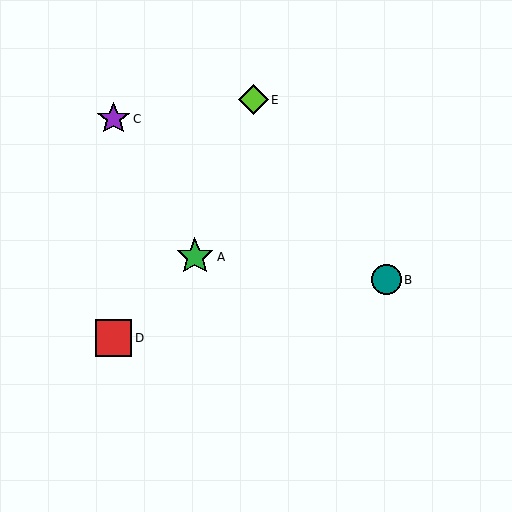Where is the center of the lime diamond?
The center of the lime diamond is at (253, 100).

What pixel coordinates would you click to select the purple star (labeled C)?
Click at (114, 119) to select the purple star C.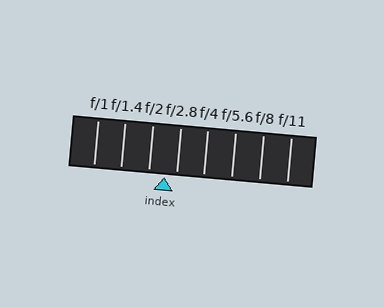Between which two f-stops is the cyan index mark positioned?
The index mark is between f/2 and f/2.8.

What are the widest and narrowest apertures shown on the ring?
The widest aperture shown is f/1 and the narrowest is f/11.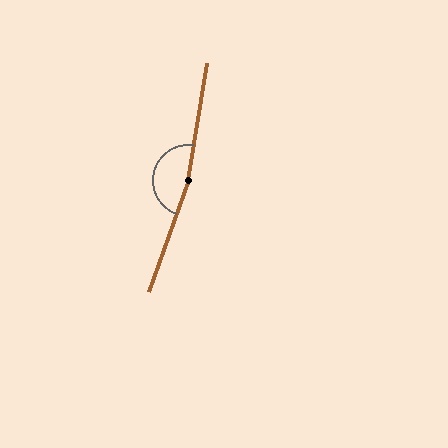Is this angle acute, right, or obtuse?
It is obtuse.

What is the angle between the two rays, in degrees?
Approximately 169 degrees.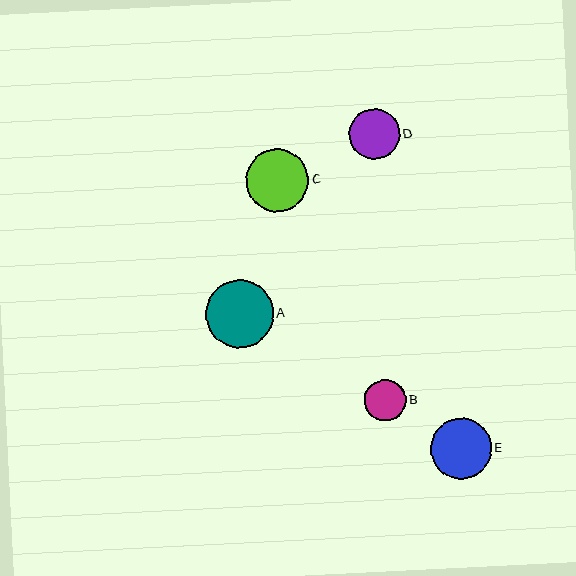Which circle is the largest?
Circle A is the largest with a size of approximately 68 pixels.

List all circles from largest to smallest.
From largest to smallest: A, C, E, D, B.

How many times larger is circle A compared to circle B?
Circle A is approximately 1.6 times the size of circle B.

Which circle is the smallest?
Circle B is the smallest with a size of approximately 42 pixels.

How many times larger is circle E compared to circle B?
Circle E is approximately 1.5 times the size of circle B.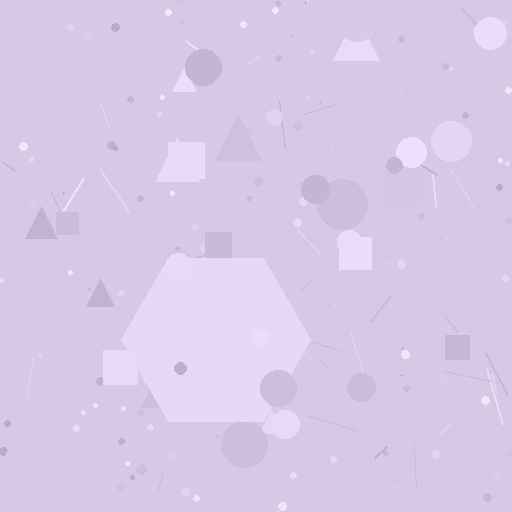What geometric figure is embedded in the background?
A hexagon is embedded in the background.